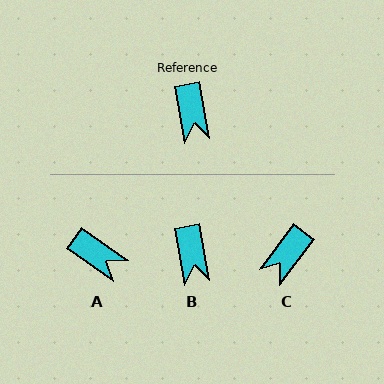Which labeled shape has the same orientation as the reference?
B.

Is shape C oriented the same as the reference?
No, it is off by about 47 degrees.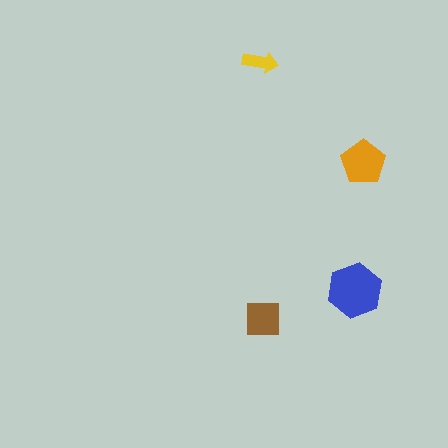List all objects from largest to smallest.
The blue hexagon, the orange pentagon, the brown square, the yellow arrow.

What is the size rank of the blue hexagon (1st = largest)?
1st.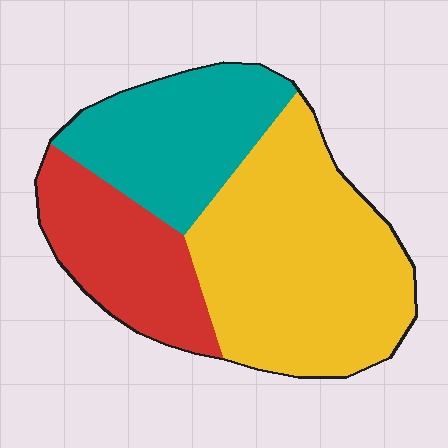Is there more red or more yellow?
Yellow.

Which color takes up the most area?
Yellow, at roughly 50%.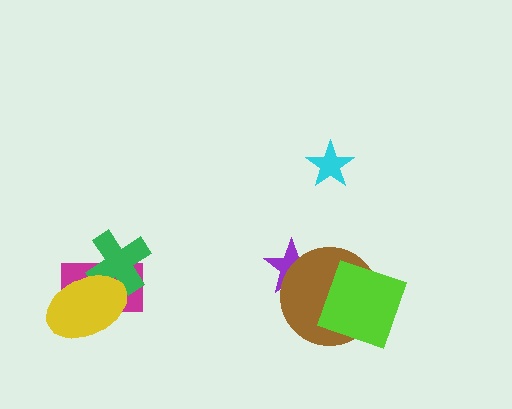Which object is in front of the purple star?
The brown circle is in front of the purple star.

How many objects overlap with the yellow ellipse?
2 objects overlap with the yellow ellipse.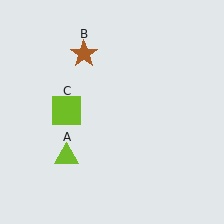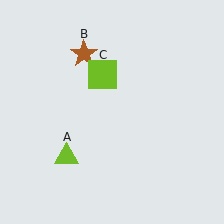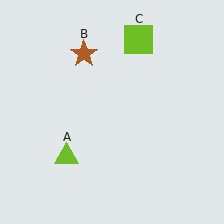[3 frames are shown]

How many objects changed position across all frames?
1 object changed position: lime square (object C).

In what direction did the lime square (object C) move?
The lime square (object C) moved up and to the right.